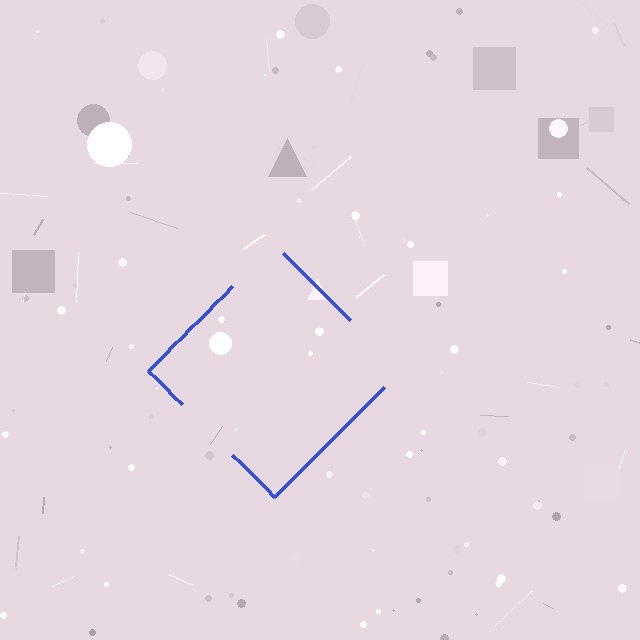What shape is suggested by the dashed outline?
The dashed outline suggests a diamond.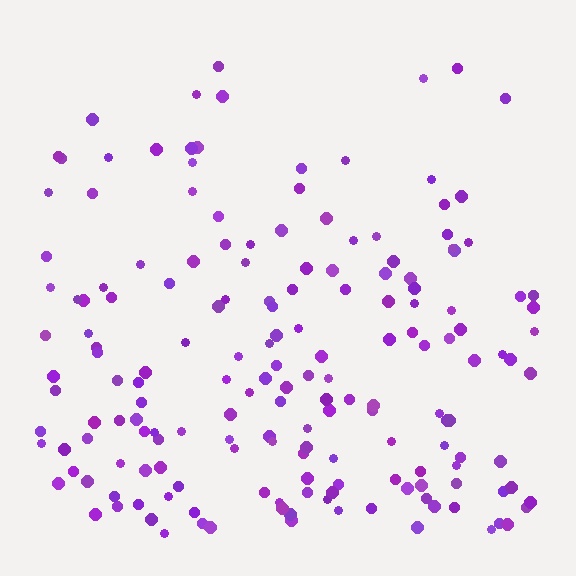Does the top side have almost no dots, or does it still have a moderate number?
Still a moderate number, just noticeably fewer than the bottom.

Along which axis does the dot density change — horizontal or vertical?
Vertical.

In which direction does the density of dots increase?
From top to bottom, with the bottom side densest.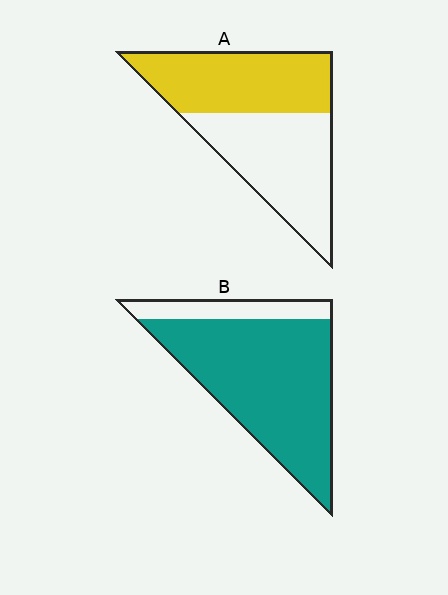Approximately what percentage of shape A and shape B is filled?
A is approximately 50% and B is approximately 85%.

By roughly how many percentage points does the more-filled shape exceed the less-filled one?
By roughly 35 percentage points (B over A).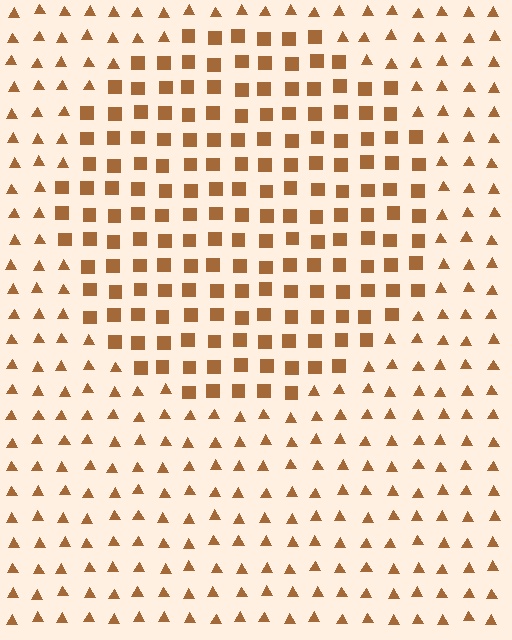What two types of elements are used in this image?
The image uses squares inside the circle region and triangles outside it.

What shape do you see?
I see a circle.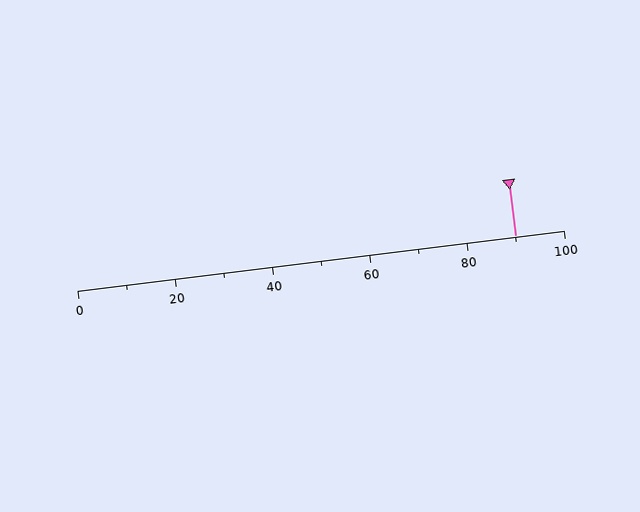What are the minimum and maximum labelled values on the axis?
The axis runs from 0 to 100.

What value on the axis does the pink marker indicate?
The marker indicates approximately 90.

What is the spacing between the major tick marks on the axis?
The major ticks are spaced 20 apart.